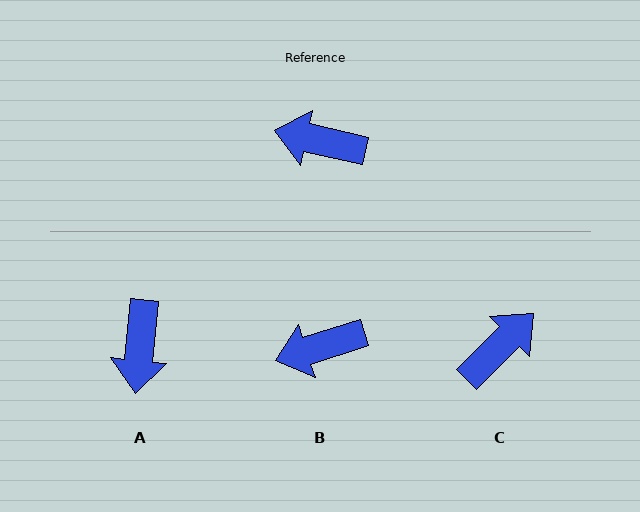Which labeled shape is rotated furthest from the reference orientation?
C, about 122 degrees away.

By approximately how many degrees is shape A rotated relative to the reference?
Approximately 97 degrees counter-clockwise.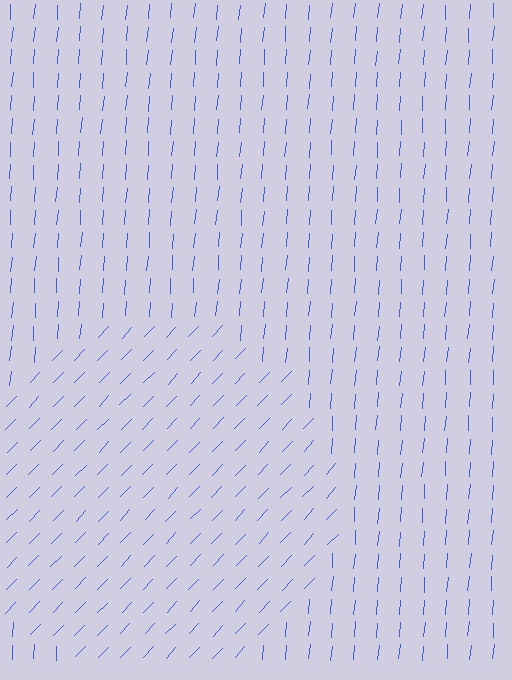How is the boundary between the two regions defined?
The boundary is defined purely by a change in line orientation (approximately 39 degrees difference). All lines are the same color and thickness.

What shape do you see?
I see a circle.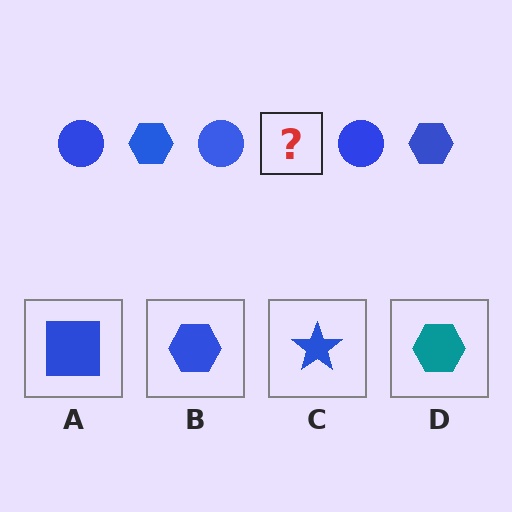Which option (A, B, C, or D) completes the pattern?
B.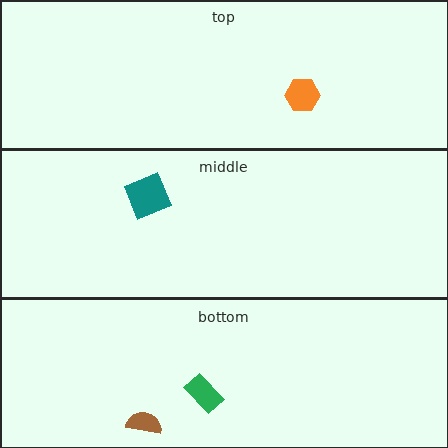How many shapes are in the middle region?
1.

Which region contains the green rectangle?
The bottom region.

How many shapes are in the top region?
1.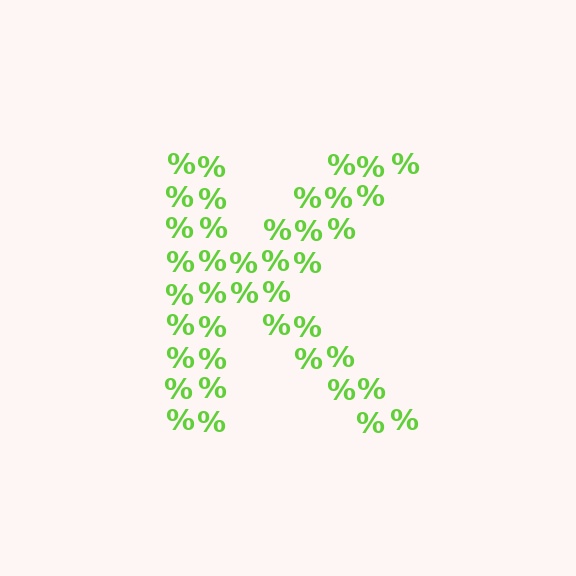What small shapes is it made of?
It is made of small percent signs.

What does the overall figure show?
The overall figure shows the letter K.